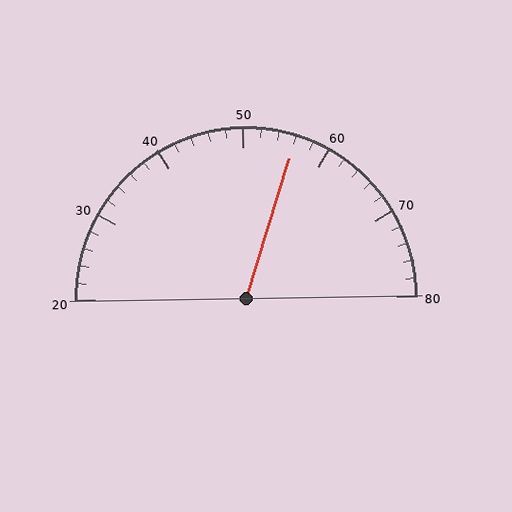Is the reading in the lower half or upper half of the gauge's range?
The reading is in the upper half of the range (20 to 80).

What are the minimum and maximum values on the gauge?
The gauge ranges from 20 to 80.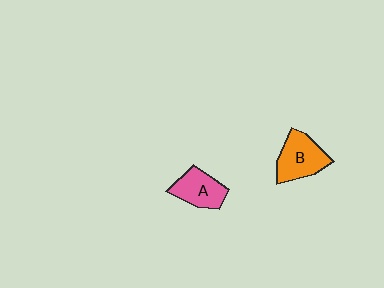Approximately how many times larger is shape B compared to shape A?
Approximately 1.2 times.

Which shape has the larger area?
Shape B (orange).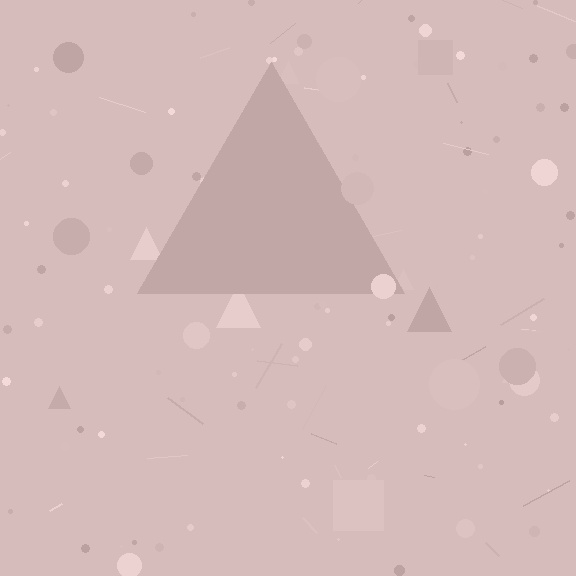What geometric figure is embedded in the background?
A triangle is embedded in the background.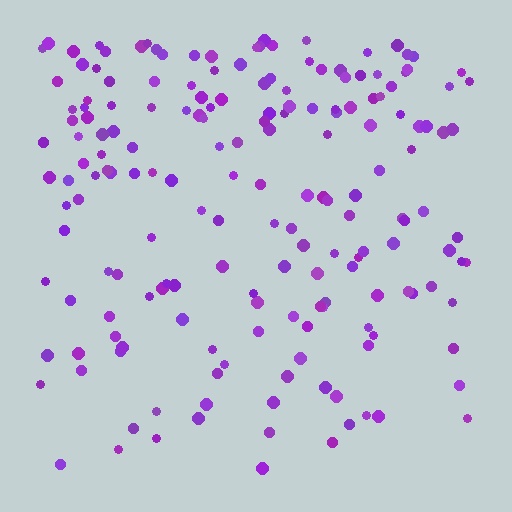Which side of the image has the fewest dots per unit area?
The bottom.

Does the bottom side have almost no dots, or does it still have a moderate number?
Still a moderate number, just noticeably fewer than the top.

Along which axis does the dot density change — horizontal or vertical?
Vertical.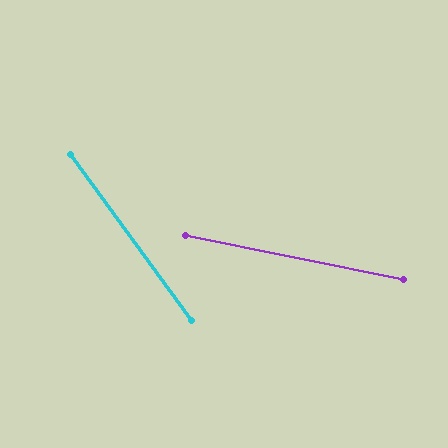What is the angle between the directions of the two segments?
Approximately 43 degrees.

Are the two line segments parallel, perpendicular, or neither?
Neither parallel nor perpendicular — they differ by about 43°.